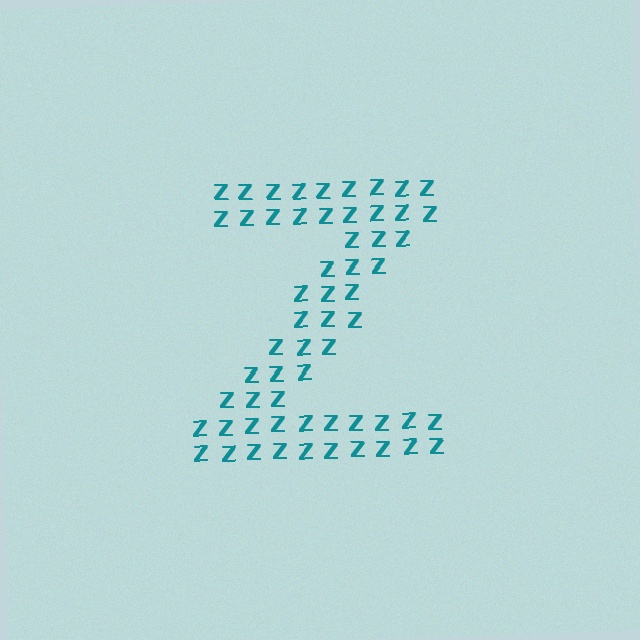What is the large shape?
The large shape is the letter Z.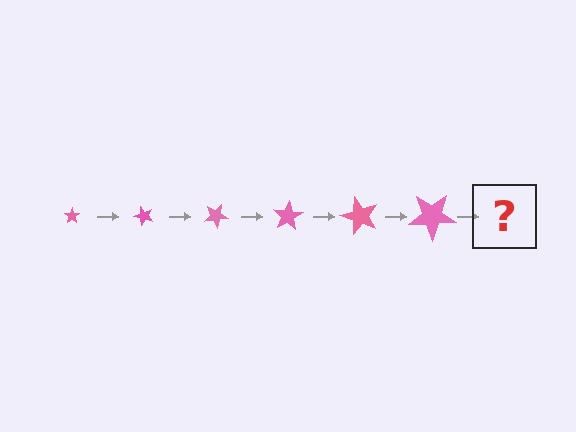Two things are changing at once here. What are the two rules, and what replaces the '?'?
The two rules are that the star grows larger each step and it rotates 50 degrees each step. The '?' should be a star, larger than the previous one and rotated 300 degrees from the start.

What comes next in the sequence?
The next element should be a star, larger than the previous one and rotated 300 degrees from the start.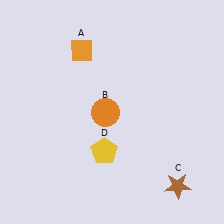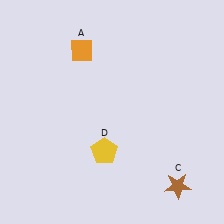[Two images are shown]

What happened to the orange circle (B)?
The orange circle (B) was removed in Image 2. It was in the bottom-left area of Image 1.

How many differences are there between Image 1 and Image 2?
There is 1 difference between the two images.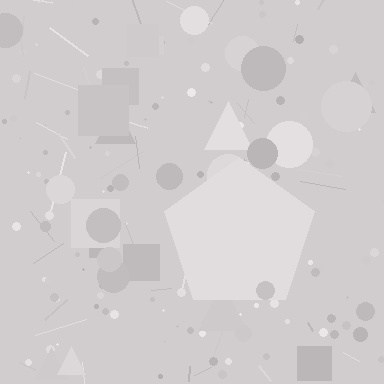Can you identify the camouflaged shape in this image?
The camouflaged shape is a pentagon.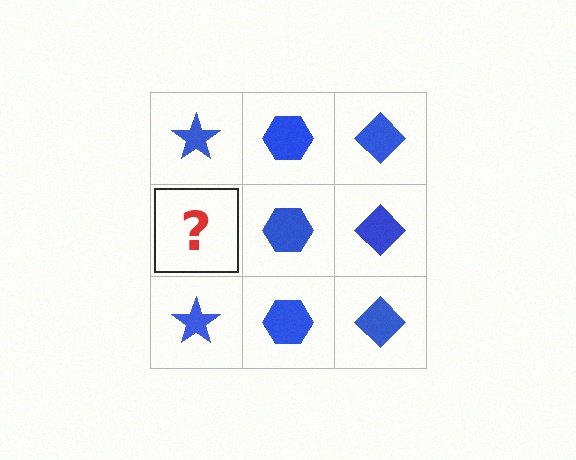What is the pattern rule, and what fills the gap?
The rule is that each column has a consistent shape. The gap should be filled with a blue star.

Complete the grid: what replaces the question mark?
The question mark should be replaced with a blue star.